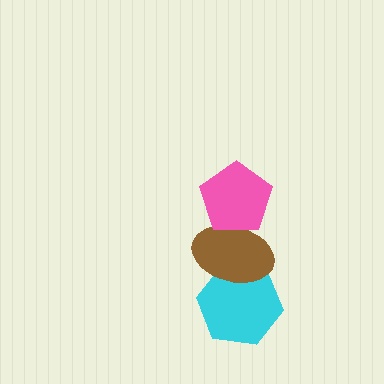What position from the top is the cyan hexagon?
The cyan hexagon is 3rd from the top.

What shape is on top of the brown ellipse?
The pink pentagon is on top of the brown ellipse.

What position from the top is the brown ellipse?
The brown ellipse is 2nd from the top.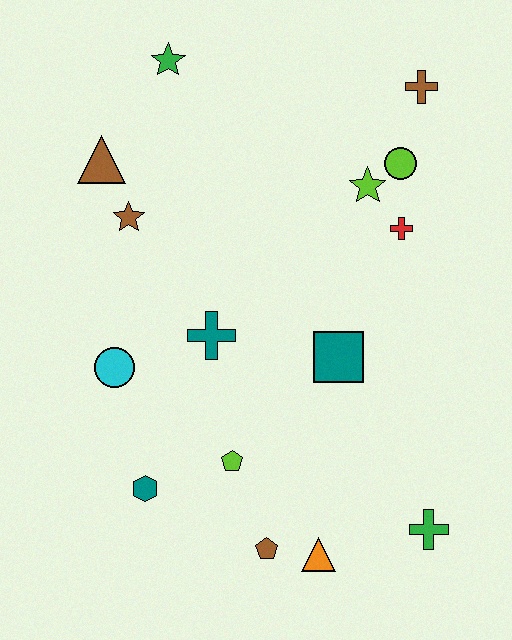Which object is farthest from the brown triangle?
The green cross is farthest from the brown triangle.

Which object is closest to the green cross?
The orange triangle is closest to the green cross.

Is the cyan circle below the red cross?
Yes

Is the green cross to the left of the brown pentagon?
No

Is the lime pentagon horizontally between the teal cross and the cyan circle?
No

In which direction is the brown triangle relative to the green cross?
The brown triangle is above the green cross.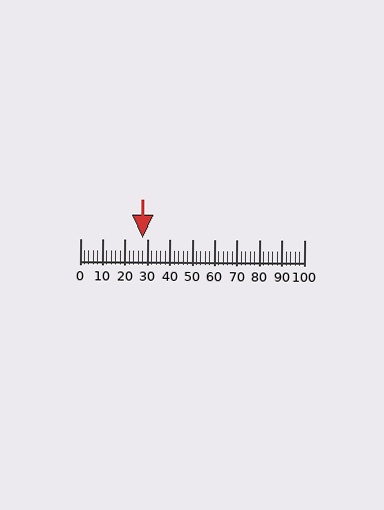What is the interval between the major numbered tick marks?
The major tick marks are spaced 10 units apart.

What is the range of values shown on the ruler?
The ruler shows values from 0 to 100.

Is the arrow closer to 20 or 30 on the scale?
The arrow is closer to 30.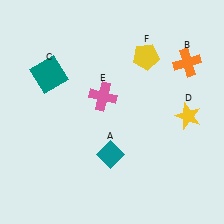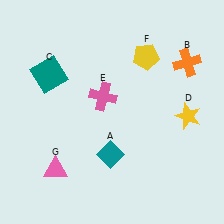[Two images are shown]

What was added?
A pink triangle (G) was added in Image 2.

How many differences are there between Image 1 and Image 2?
There is 1 difference between the two images.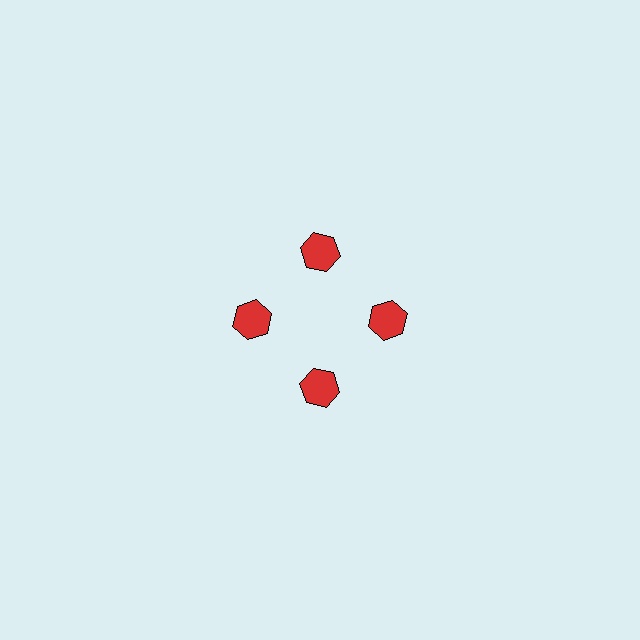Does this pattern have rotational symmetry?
Yes, this pattern has 4-fold rotational symmetry. It looks the same after rotating 90 degrees around the center.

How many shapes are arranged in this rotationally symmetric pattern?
There are 4 shapes, arranged in 4 groups of 1.